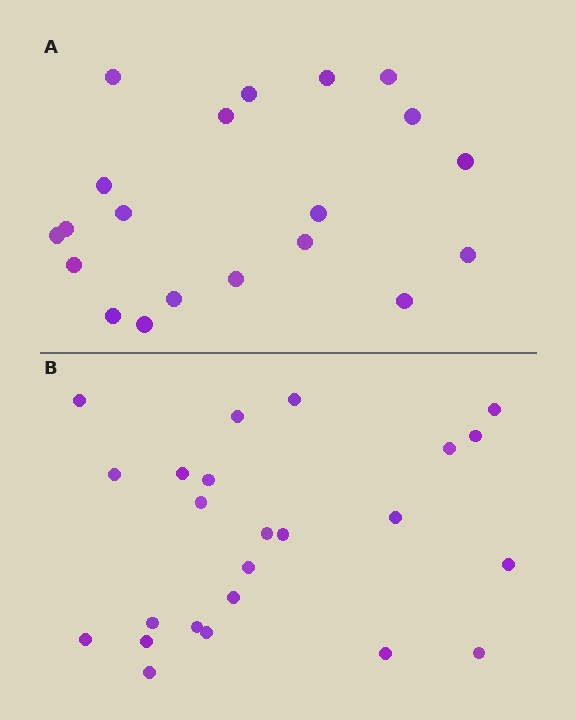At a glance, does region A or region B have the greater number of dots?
Region B (the bottom region) has more dots.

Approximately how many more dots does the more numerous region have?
Region B has about 4 more dots than region A.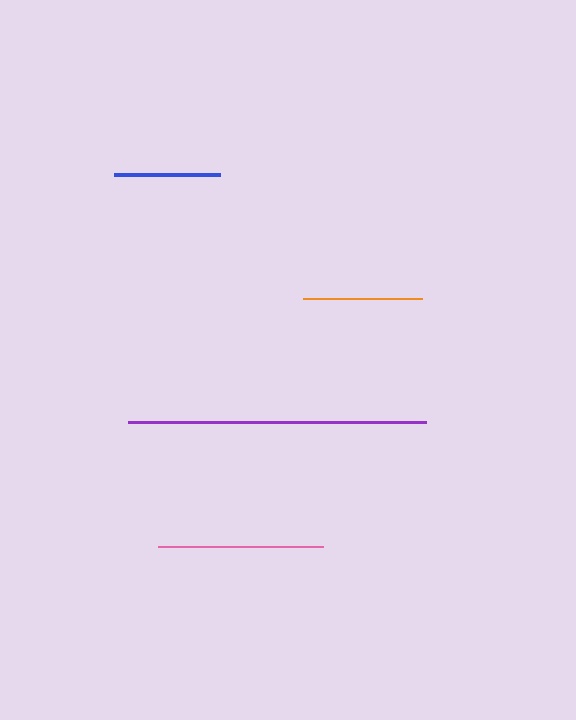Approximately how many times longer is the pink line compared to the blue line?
The pink line is approximately 1.6 times the length of the blue line.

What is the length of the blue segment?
The blue segment is approximately 105 pixels long.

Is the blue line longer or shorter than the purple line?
The purple line is longer than the blue line.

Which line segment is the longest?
The purple line is the longest at approximately 298 pixels.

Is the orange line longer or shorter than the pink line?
The pink line is longer than the orange line.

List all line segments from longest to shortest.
From longest to shortest: purple, pink, orange, blue.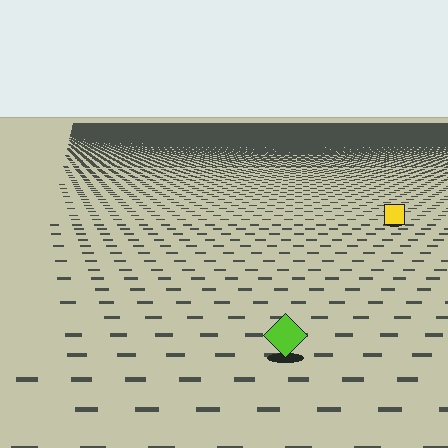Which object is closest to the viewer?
The lime diamond is closest. The texture marks near it are larger and more spread out.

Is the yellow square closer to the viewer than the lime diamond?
No. The lime diamond is closer — you can tell from the texture gradient: the ground texture is coarser near it.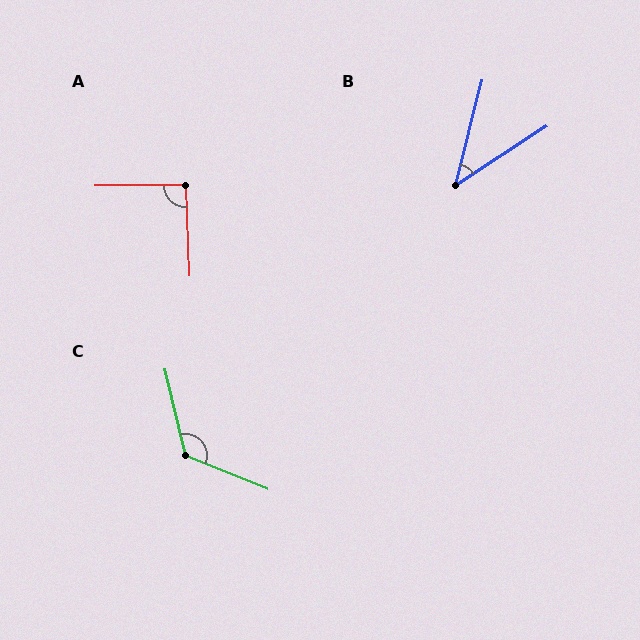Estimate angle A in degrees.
Approximately 92 degrees.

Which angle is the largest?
C, at approximately 125 degrees.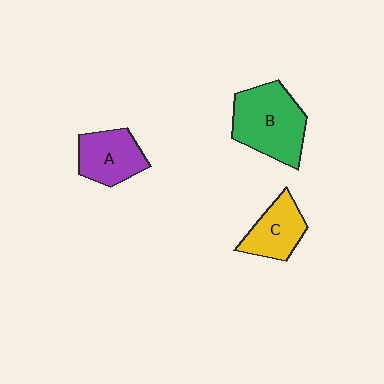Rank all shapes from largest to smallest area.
From largest to smallest: B (green), A (purple), C (yellow).